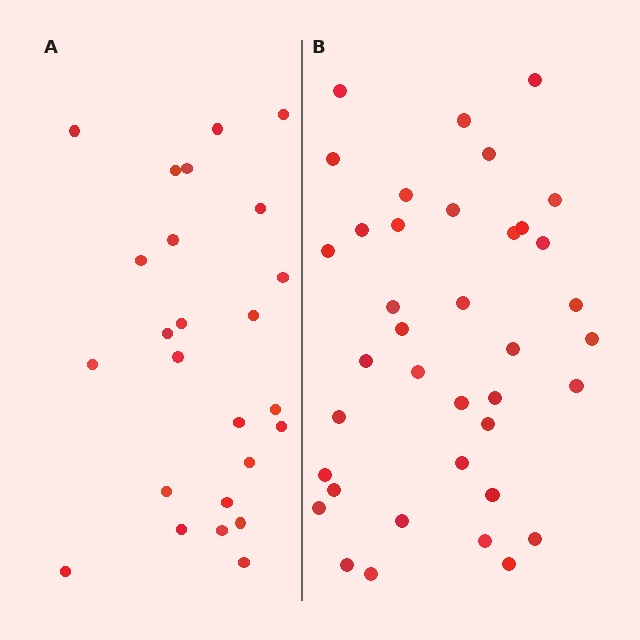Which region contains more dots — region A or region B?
Region B (the right region) has more dots.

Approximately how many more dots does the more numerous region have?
Region B has approximately 15 more dots than region A.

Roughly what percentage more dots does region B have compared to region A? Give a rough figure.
About 50% more.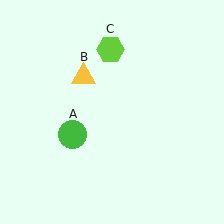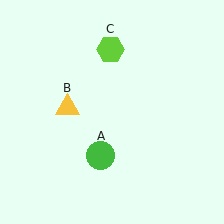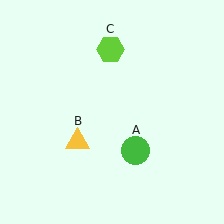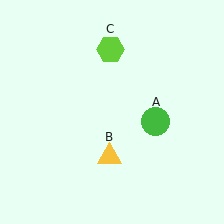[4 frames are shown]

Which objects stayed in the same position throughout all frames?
Lime hexagon (object C) remained stationary.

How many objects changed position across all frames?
2 objects changed position: green circle (object A), yellow triangle (object B).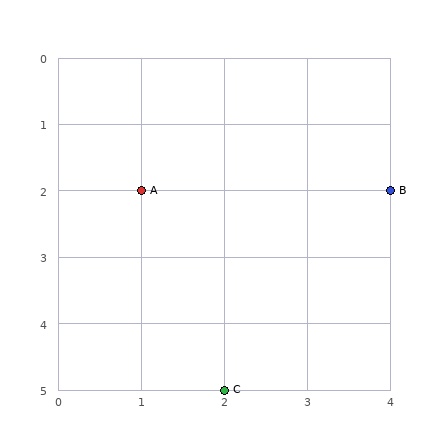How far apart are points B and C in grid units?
Points B and C are 2 columns and 3 rows apart (about 3.6 grid units diagonally).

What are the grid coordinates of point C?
Point C is at grid coordinates (2, 5).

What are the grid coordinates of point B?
Point B is at grid coordinates (4, 2).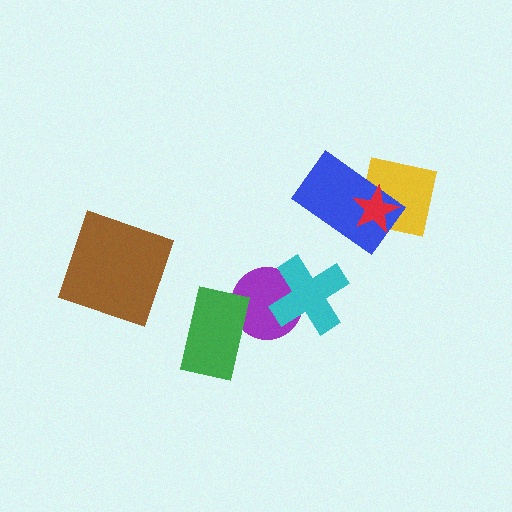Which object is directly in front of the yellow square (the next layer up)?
The blue rectangle is directly in front of the yellow square.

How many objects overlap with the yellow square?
2 objects overlap with the yellow square.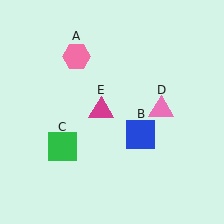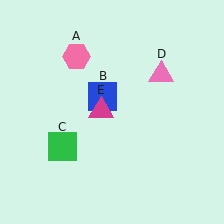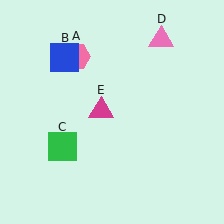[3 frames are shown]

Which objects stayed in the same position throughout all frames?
Pink hexagon (object A) and green square (object C) and magenta triangle (object E) remained stationary.